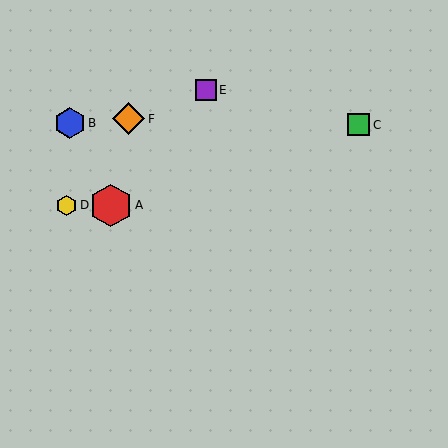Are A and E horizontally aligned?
No, A is at y≈206 and E is at y≈90.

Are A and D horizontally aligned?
Yes, both are at y≈206.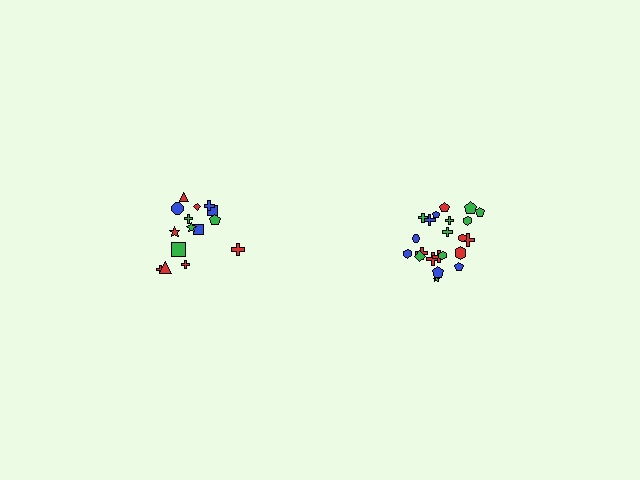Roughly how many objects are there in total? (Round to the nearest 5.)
Roughly 35 objects in total.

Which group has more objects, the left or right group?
The right group.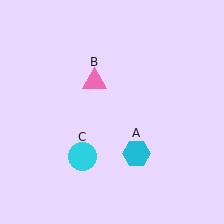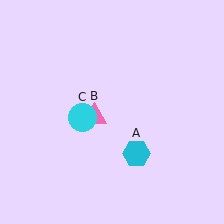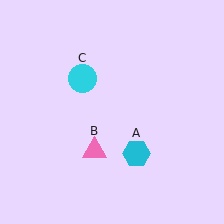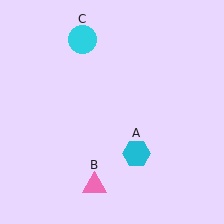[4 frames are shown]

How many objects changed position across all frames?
2 objects changed position: pink triangle (object B), cyan circle (object C).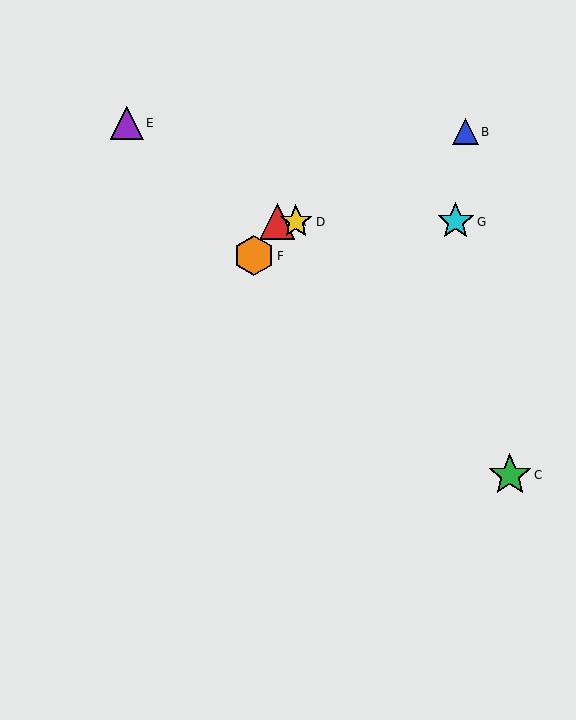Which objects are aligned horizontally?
Objects A, D, G are aligned horizontally.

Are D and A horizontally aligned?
Yes, both are at y≈222.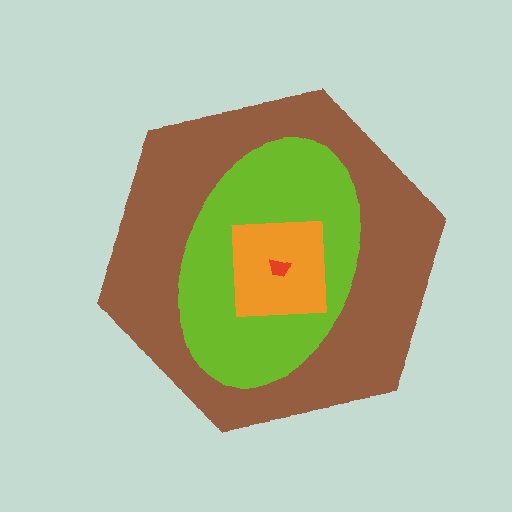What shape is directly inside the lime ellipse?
The orange square.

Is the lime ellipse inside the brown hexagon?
Yes.